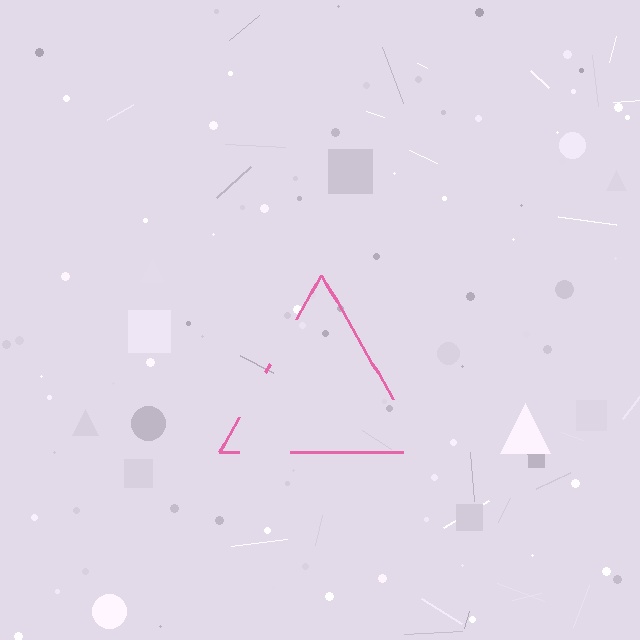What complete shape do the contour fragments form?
The contour fragments form a triangle.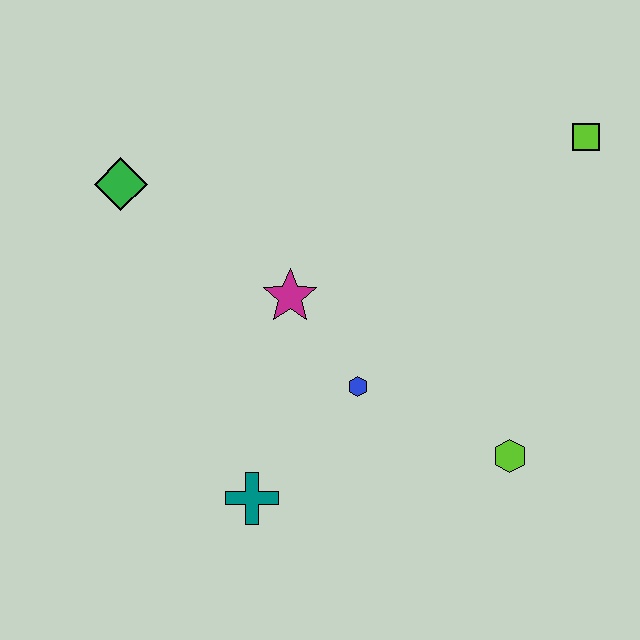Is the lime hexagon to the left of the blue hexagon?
No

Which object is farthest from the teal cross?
The lime square is farthest from the teal cross.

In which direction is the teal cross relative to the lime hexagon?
The teal cross is to the left of the lime hexagon.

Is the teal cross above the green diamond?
No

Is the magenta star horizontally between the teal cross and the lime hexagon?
Yes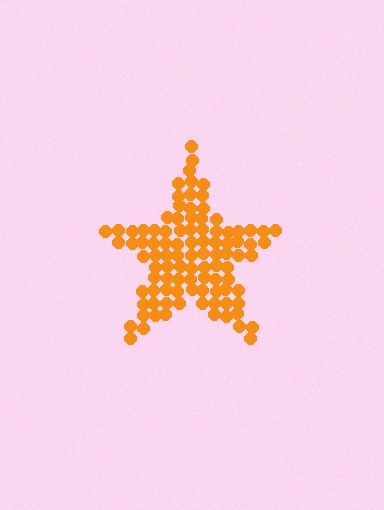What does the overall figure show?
The overall figure shows a star.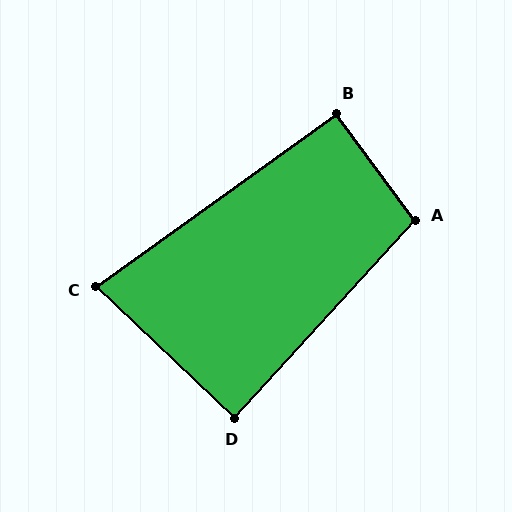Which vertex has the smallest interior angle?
C, at approximately 79 degrees.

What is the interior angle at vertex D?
Approximately 89 degrees (approximately right).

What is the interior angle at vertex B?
Approximately 91 degrees (approximately right).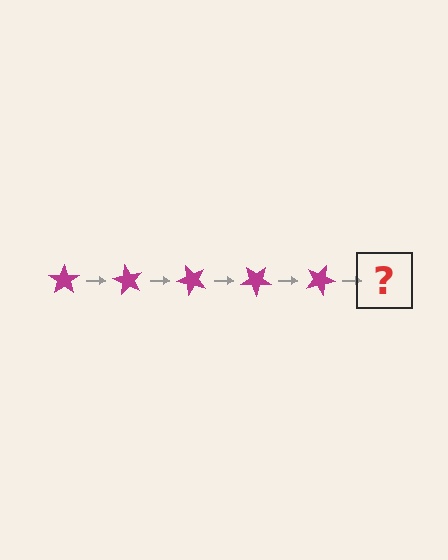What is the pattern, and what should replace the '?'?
The pattern is that the star rotates 60 degrees each step. The '?' should be a magenta star rotated 300 degrees.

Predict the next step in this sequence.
The next step is a magenta star rotated 300 degrees.